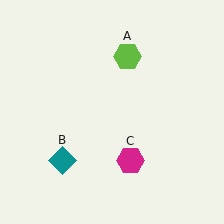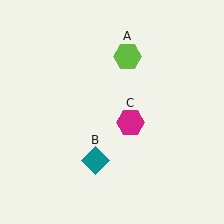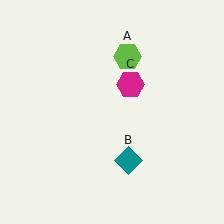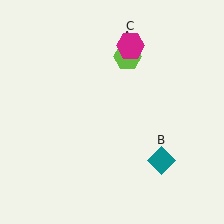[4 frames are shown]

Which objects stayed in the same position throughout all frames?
Lime hexagon (object A) remained stationary.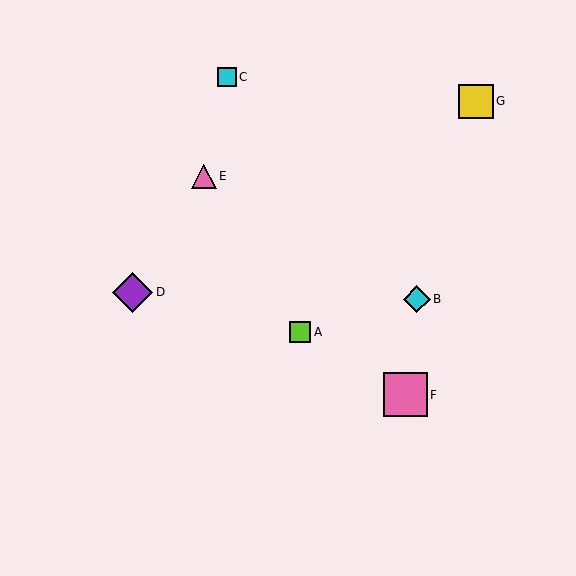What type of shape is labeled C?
Shape C is a cyan square.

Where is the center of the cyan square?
The center of the cyan square is at (227, 77).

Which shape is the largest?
The pink square (labeled F) is the largest.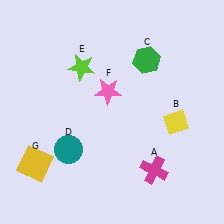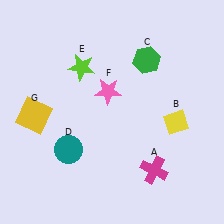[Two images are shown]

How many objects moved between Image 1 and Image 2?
1 object moved between the two images.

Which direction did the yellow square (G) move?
The yellow square (G) moved up.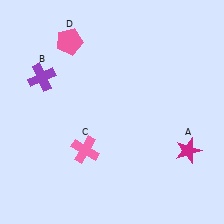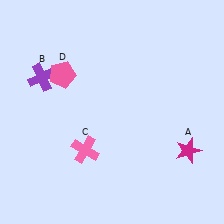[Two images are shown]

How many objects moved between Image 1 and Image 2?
1 object moved between the two images.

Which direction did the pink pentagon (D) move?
The pink pentagon (D) moved down.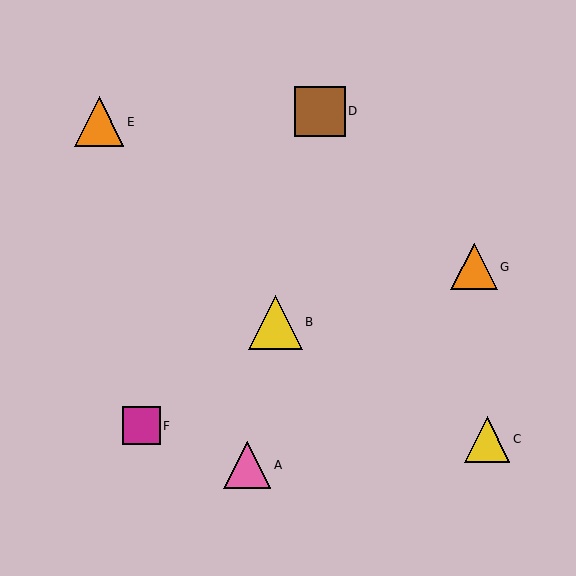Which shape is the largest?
The yellow triangle (labeled B) is the largest.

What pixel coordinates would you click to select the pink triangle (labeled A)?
Click at (247, 465) to select the pink triangle A.